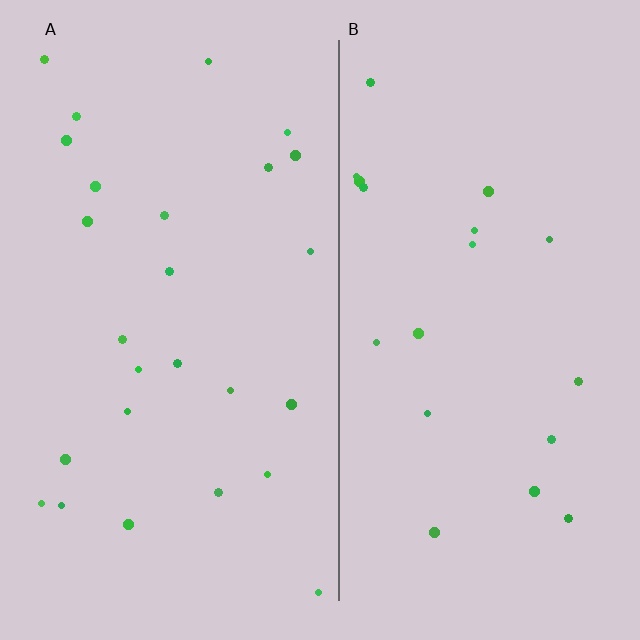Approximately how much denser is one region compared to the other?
Approximately 1.4× — region A over region B.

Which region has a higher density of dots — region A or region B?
A (the left).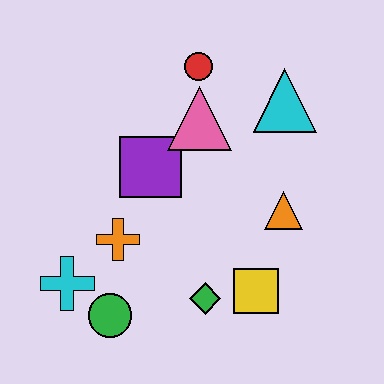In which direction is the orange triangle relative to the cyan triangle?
The orange triangle is below the cyan triangle.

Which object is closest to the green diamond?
The yellow square is closest to the green diamond.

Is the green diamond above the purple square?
No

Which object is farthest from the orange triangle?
The cyan cross is farthest from the orange triangle.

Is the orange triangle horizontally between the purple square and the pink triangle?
No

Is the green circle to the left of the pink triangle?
Yes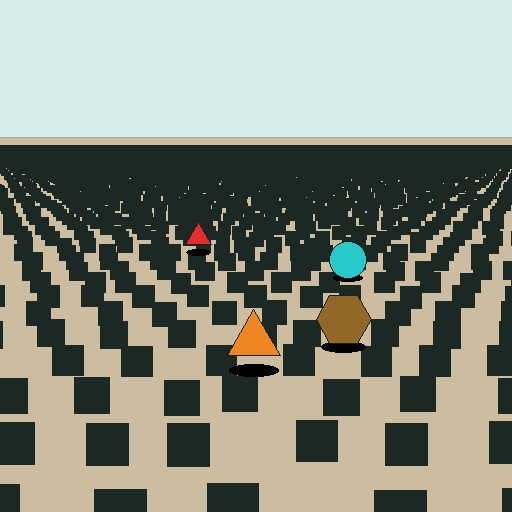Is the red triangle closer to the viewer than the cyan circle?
No. The cyan circle is closer — you can tell from the texture gradient: the ground texture is coarser near it.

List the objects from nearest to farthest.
From nearest to farthest: the orange triangle, the brown hexagon, the cyan circle, the red triangle.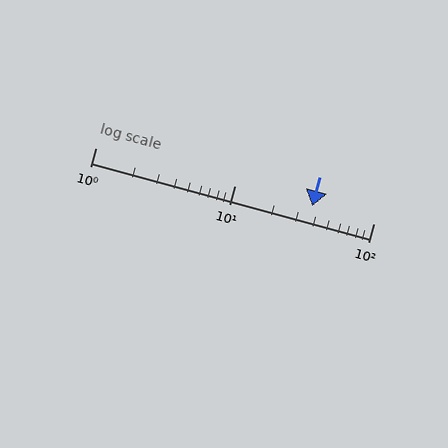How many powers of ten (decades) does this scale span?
The scale spans 2 decades, from 1 to 100.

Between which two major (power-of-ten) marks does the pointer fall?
The pointer is between 10 and 100.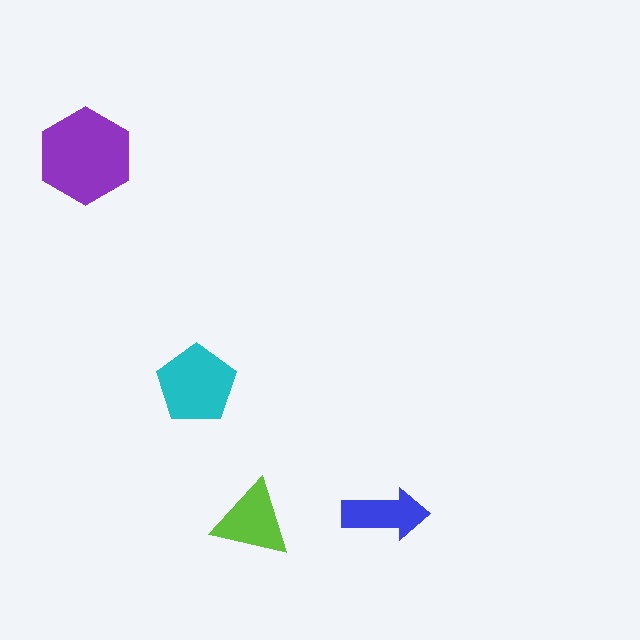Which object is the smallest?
The blue arrow.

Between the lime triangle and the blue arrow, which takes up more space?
The lime triangle.